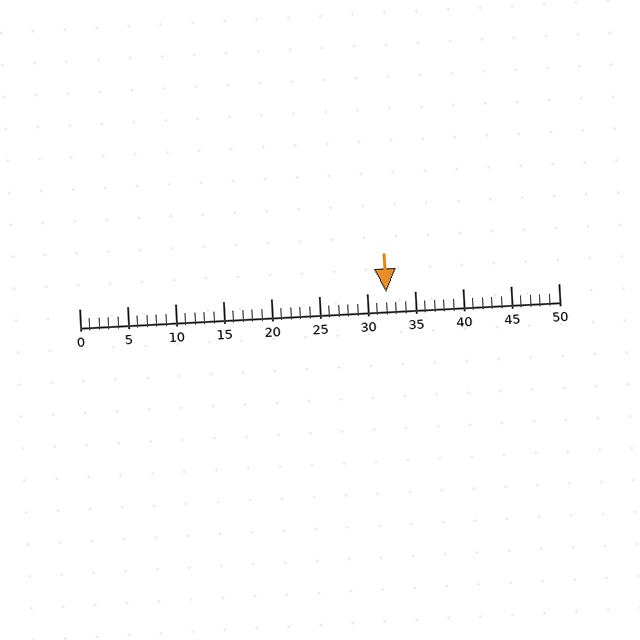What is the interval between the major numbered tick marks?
The major tick marks are spaced 5 units apart.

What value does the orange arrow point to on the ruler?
The orange arrow points to approximately 32.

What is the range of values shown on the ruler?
The ruler shows values from 0 to 50.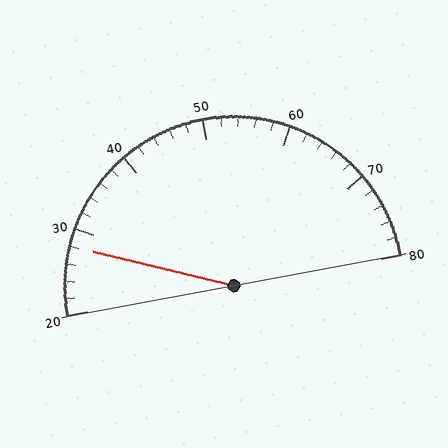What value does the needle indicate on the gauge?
The needle indicates approximately 28.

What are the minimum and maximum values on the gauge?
The gauge ranges from 20 to 80.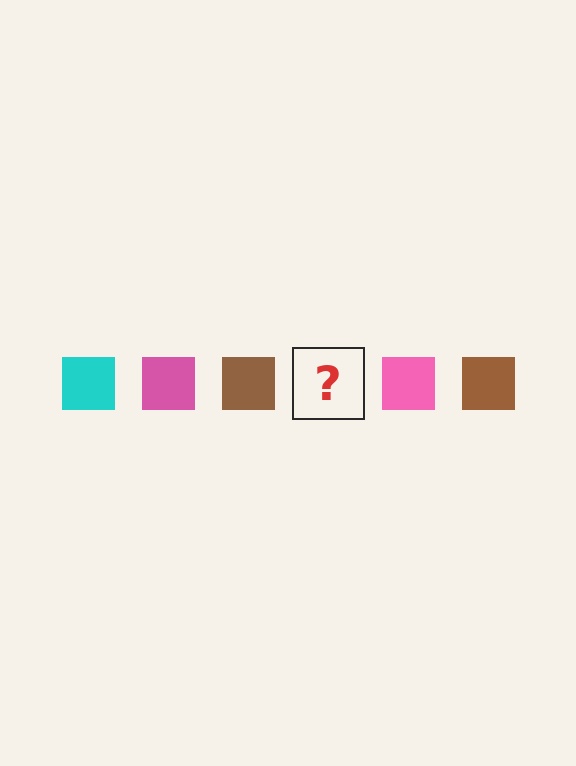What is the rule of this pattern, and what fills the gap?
The rule is that the pattern cycles through cyan, pink, brown squares. The gap should be filled with a cyan square.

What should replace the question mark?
The question mark should be replaced with a cyan square.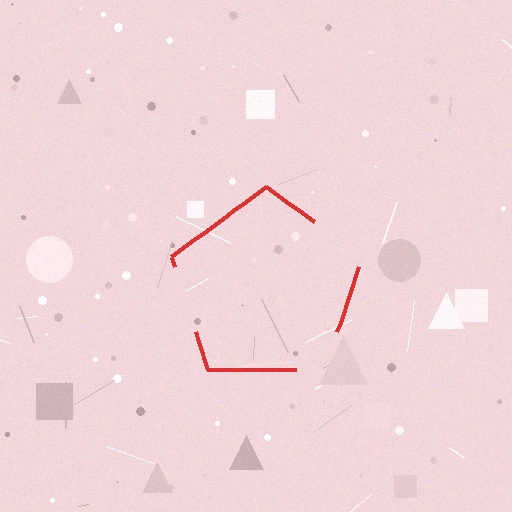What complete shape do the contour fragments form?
The contour fragments form a pentagon.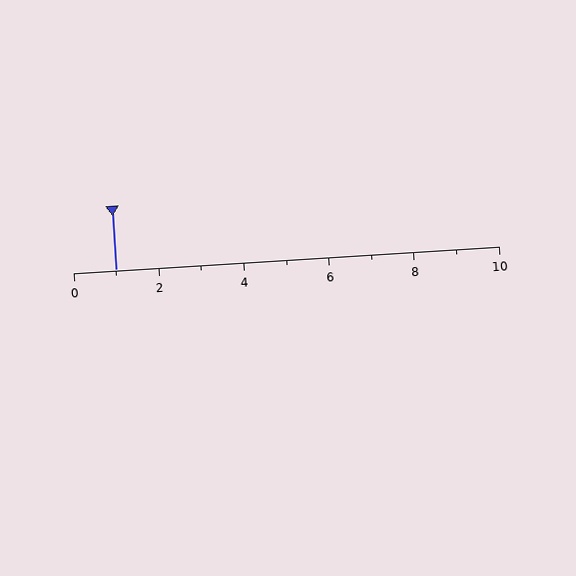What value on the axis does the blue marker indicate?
The marker indicates approximately 1.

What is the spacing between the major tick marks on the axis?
The major ticks are spaced 2 apart.